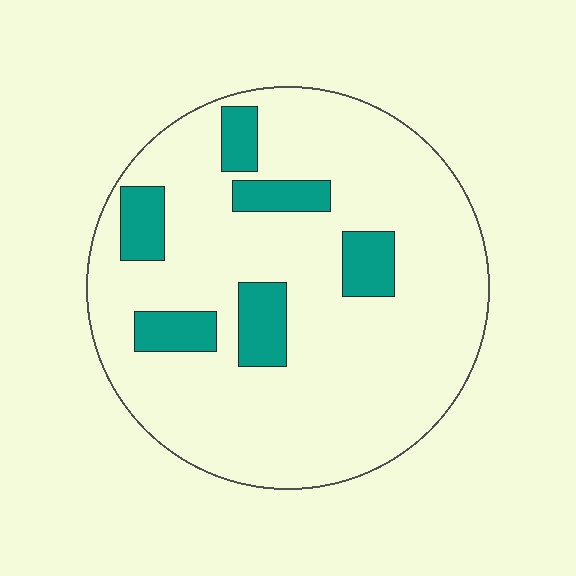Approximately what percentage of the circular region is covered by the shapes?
Approximately 15%.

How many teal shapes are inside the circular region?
6.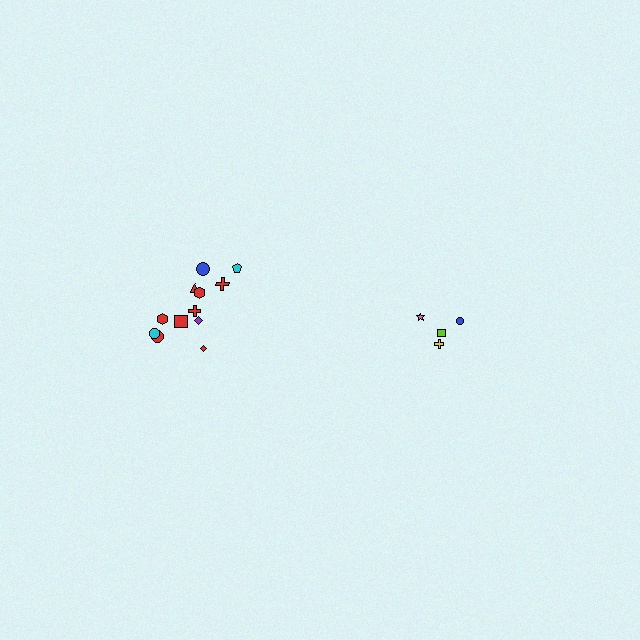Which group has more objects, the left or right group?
The left group.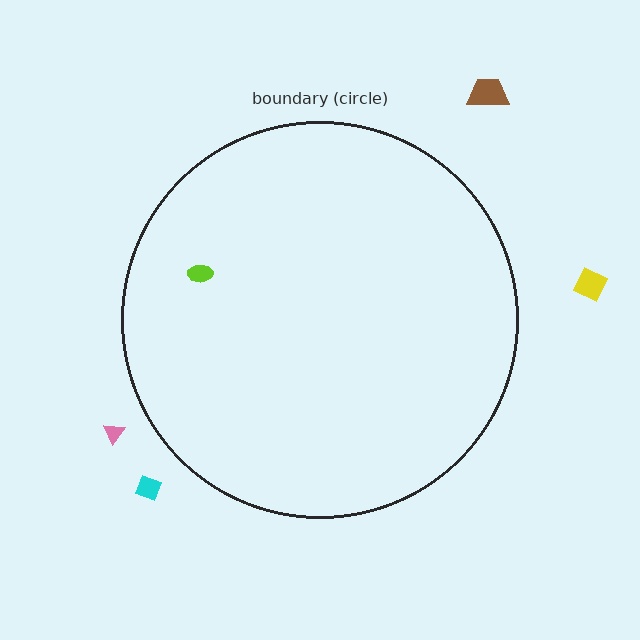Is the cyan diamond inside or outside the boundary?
Outside.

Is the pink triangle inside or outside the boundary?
Outside.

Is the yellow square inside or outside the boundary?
Outside.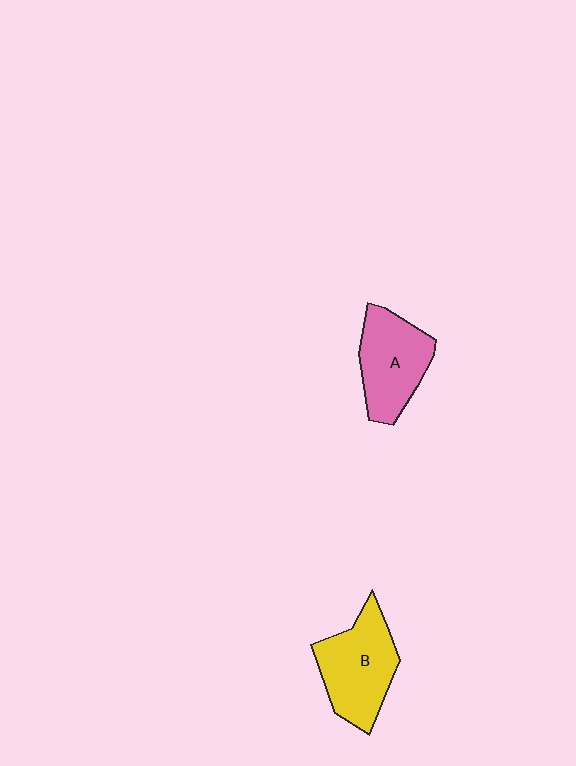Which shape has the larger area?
Shape B (yellow).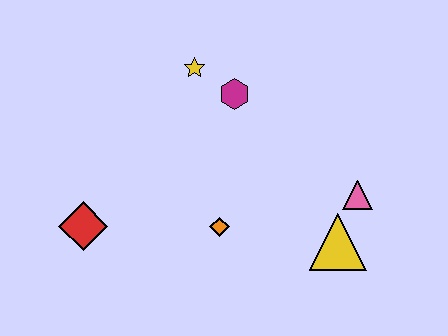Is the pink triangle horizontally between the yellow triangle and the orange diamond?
No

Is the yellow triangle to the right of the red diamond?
Yes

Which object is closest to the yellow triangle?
The pink triangle is closest to the yellow triangle.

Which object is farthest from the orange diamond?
The yellow star is farthest from the orange diamond.